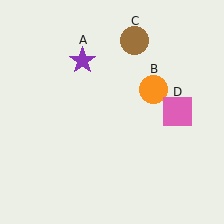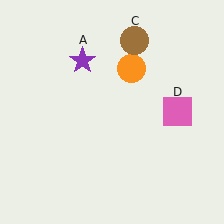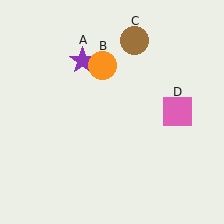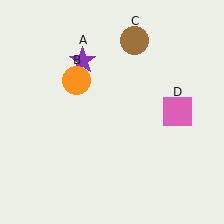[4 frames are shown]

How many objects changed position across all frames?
1 object changed position: orange circle (object B).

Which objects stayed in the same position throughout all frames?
Purple star (object A) and brown circle (object C) and pink square (object D) remained stationary.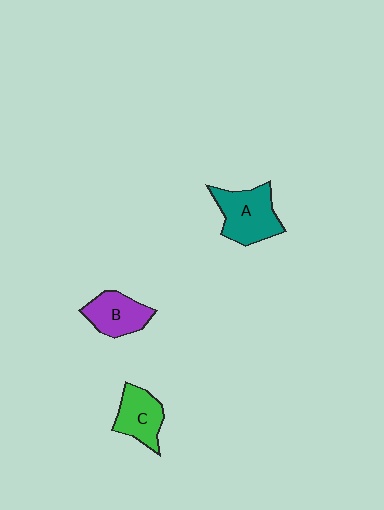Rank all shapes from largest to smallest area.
From largest to smallest: A (teal), B (purple), C (green).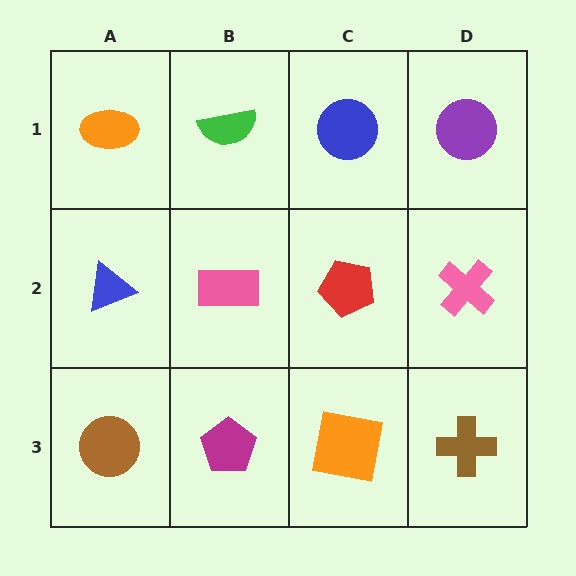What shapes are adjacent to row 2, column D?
A purple circle (row 1, column D), a brown cross (row 3, column D), a red pentagon (row 2, column C).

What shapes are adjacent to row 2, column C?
A blue circle (row 1, column C), an orange square (row 3, column C), a pink rectangle (row 2, column B), a pink cross (row 2, column D).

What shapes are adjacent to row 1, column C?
A red pentagon (row 2, column C), a green semicircle (row 1, column B), a purple circle (row 1, column D).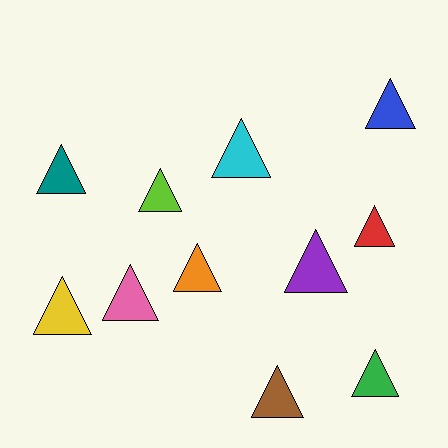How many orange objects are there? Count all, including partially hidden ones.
There is 1 orange object.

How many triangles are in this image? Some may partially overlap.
There are 11 triangles.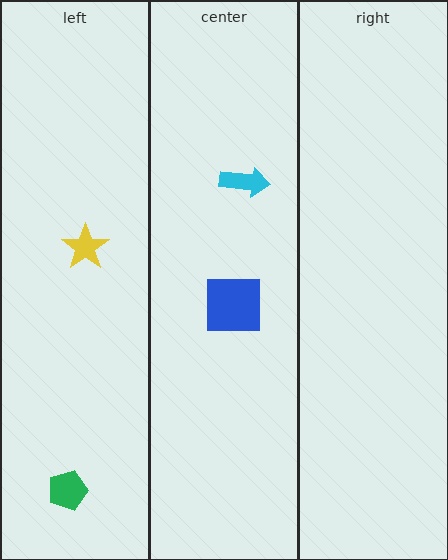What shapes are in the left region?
The yellow star, the green pentagon.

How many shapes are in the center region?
2.